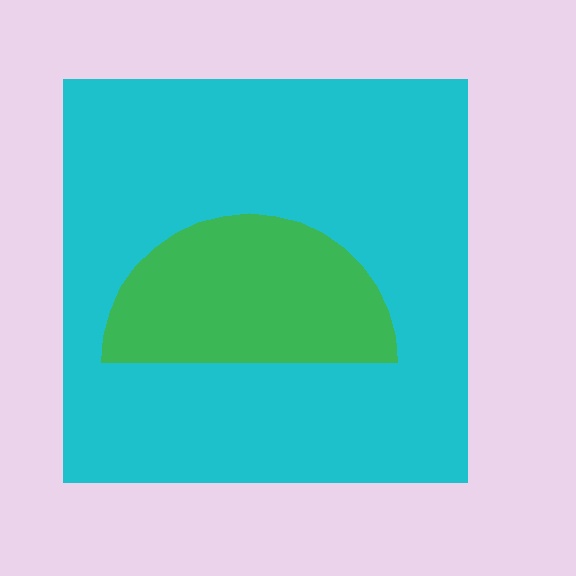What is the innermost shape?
The green semicircle.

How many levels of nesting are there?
2.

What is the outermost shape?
The cyan square.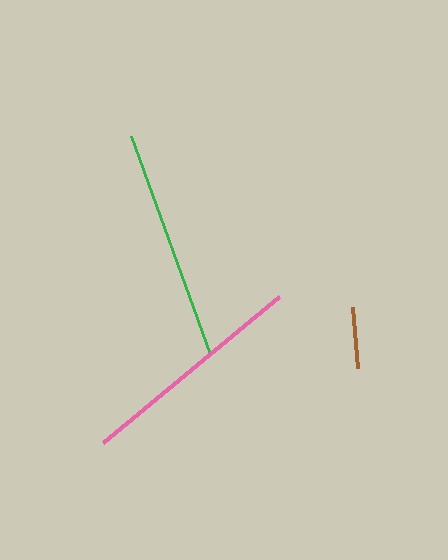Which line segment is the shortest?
The brown line is the shortest at approximately 62 pixels.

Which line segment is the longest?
The green line is the longest at approximately 232 pixels.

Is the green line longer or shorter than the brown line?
The green line is longer than the brown line.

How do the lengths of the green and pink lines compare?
The green and pink lines are approximately the same length.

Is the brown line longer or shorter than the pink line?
The pink line is longer than the brown line.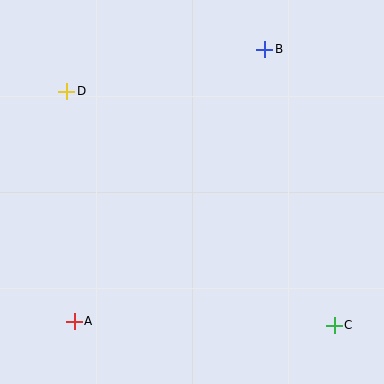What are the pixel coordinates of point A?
Point A is at (74, 321).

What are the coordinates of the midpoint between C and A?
The midpoint between C and A is at (204, 323).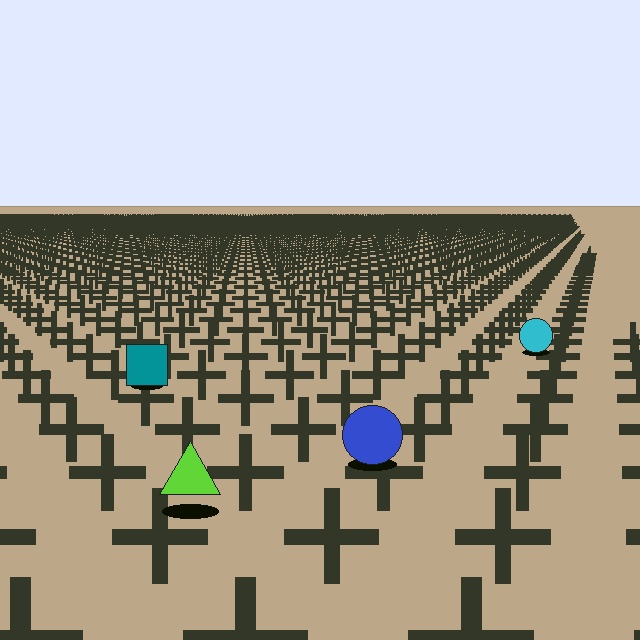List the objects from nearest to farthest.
From nearest to farthest: the lime triangle, the blue circle, the teal square, the cyan circle.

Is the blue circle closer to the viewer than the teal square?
Yes. The blue circle is closer — you can tell from the texture gradient: the ground texture is coarser near it.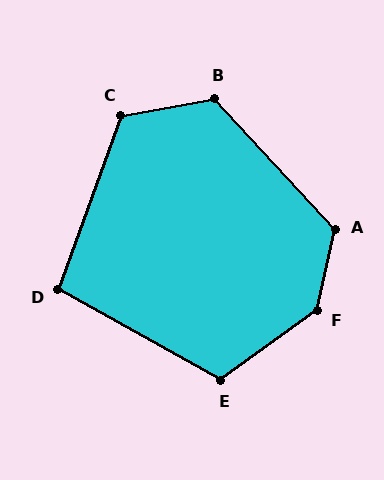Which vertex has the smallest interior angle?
D, at approximately 99 degrees.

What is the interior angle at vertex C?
Approximately 120 degrees (obtuse).